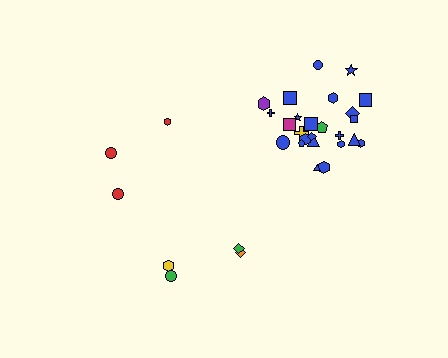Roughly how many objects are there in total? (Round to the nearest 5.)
Roughly 30 objects in total.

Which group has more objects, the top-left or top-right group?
The top-right group.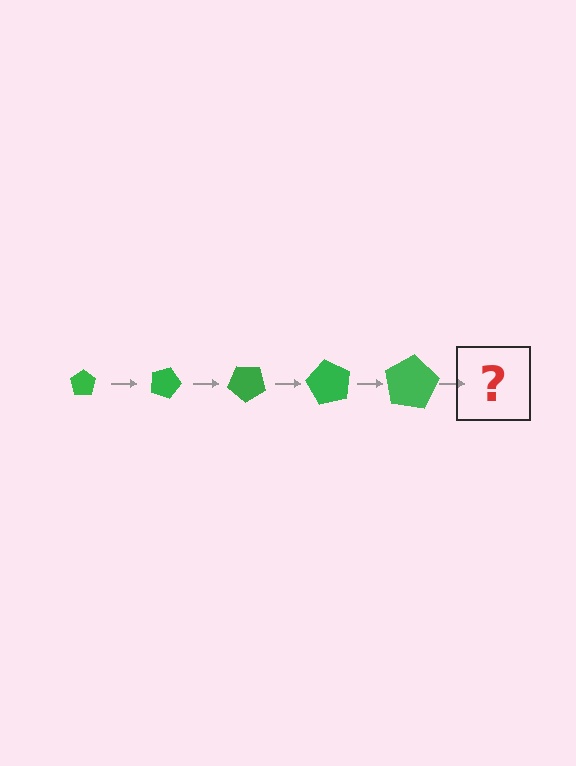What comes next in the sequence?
The next element should be a pentagon, larger than the previous one and rotated 100 degrees from the start.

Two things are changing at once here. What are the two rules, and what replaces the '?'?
The two rules are that the pentagon grows larger each step and it rotates 20 degrees each step. The '?' should be a pentagon, larger than the previous one and rotated 100 degrees from the start.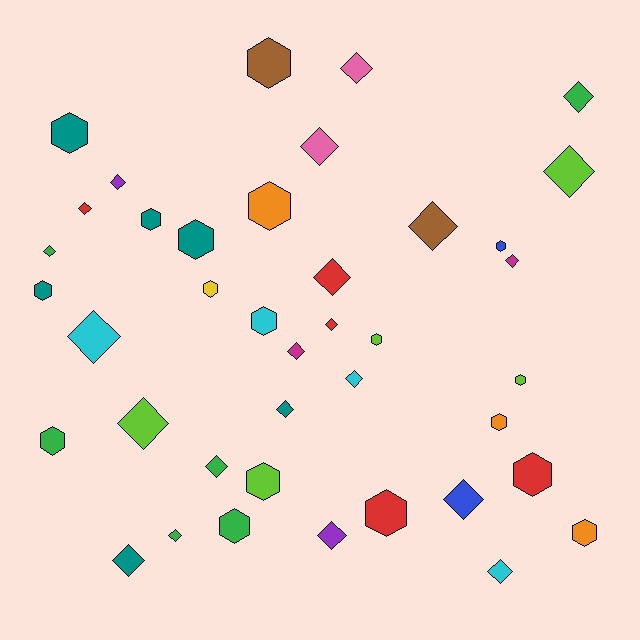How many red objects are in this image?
There are 5 red objects.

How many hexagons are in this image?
There are 18 hexagons.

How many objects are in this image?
There are 40 objects.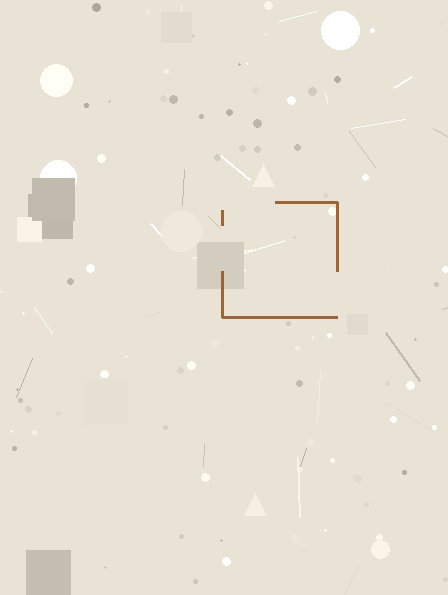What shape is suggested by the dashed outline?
The dashed outline suggests a square.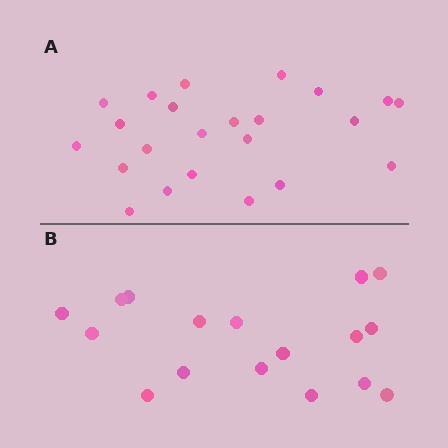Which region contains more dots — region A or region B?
Region A (the top region) has more dots.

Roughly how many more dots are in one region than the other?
Region A has about 6 more dots than region B.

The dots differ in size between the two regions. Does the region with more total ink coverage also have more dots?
No. Region B has more total ink coverage because its dots are larger, but region A actually contains more individual dots. Total area can be misleading — the number of items is what matters here.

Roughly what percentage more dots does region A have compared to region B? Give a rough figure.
About 35% more.